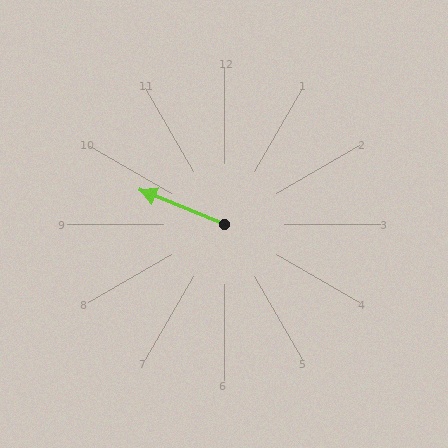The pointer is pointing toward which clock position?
Roughly 10 o'clock.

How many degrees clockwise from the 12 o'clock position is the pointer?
Approximately 292 degrees.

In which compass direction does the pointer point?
West.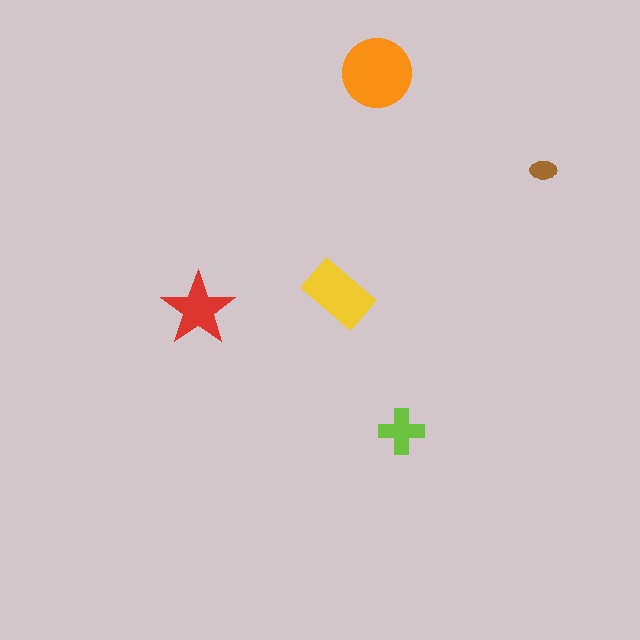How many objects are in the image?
There are 5 objects in the image.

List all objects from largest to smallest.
The orange circle, the yellow rectangle, the red star, the lime cross, the brown ellipse.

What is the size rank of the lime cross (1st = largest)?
4th.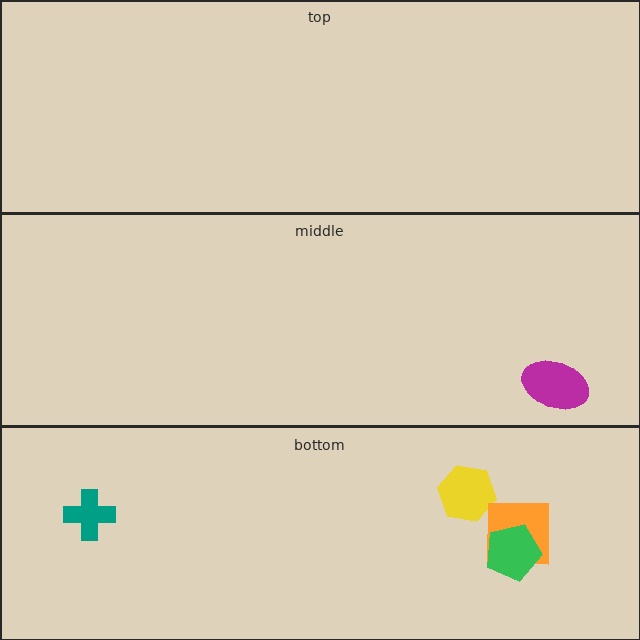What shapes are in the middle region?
The magenta ellipse.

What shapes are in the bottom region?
The teal cross, the yellow hexagon, the orange square, the green pentagon.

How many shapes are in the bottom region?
4.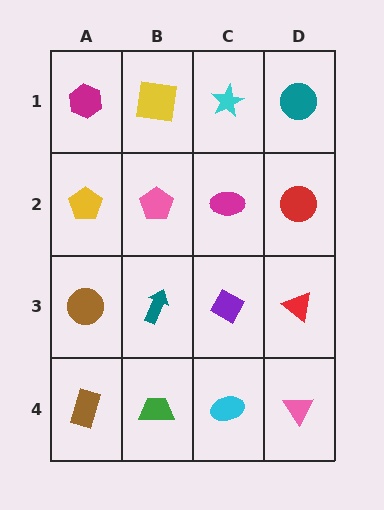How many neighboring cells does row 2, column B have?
4.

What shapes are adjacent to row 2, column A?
A magenta hexagon (row 1, column A), a brown circle (row 3, column A), a pink pentagon (row 2, column B).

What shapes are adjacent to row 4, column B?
A teal arrow (row 3, column B), a brown rectangle (row 4, column A), a cyan ellipse (row 4, column C).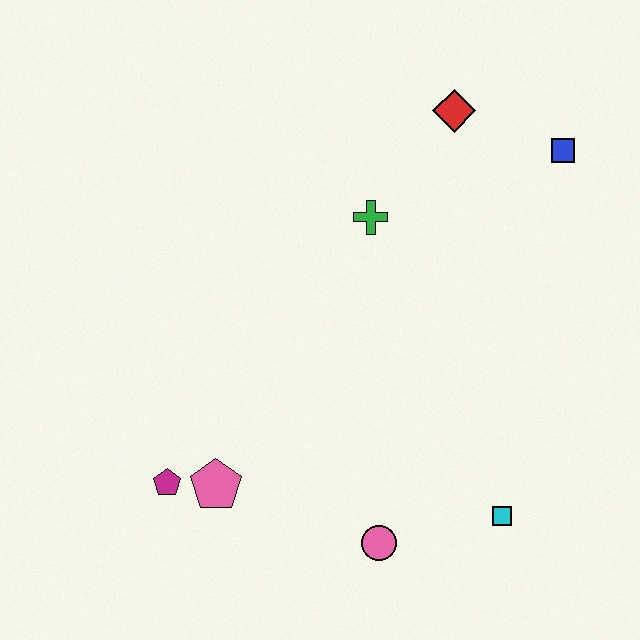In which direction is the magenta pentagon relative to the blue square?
The magenta pentagon is to the left of the blue square.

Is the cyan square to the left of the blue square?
Yes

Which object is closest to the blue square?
The red diamond is closest to the blue square.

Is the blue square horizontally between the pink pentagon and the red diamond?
No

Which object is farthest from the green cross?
The magenta pentagon is farthest from the green cross.